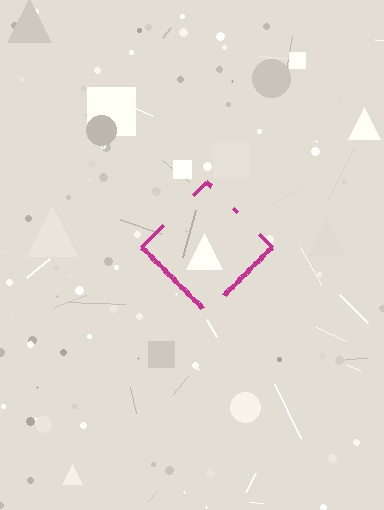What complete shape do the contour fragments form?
The contour fragments form a diamond.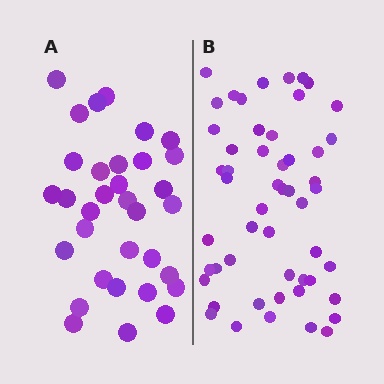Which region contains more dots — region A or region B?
Region B (the right region) has more dots.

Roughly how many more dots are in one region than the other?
Region B has approximately 20 more dots than region A.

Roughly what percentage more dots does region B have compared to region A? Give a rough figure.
About 60% more.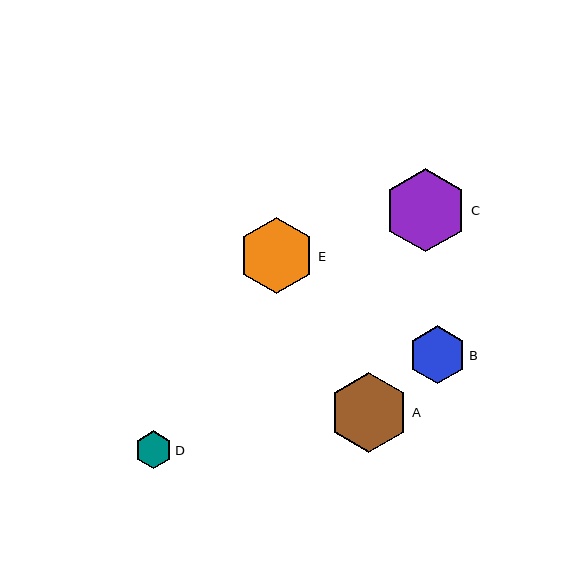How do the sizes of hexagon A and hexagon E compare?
Hexagon A and hexagon E are approximately the same size.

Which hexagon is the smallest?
Hexagon D is the smallest with a size of approximately 38 pixels.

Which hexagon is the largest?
Hexagon C is the largest with a size of approximately 83 pixels.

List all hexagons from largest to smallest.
From largest to smallest: C, A, E, B, D.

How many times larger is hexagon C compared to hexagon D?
Hexagon C is approximately 2.2 times the size of hexagon D.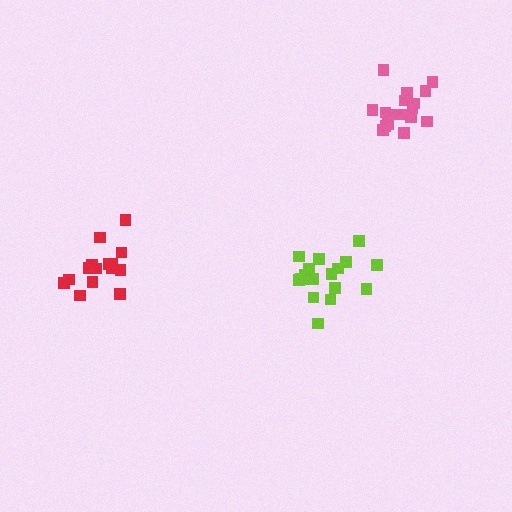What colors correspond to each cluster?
The clusters are colored: red, pink, lime.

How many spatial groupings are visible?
There are 3 spatial groupings.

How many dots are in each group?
Group 1: 15 dots, Group 2: 17 dots, Group 3: 17 dots (49 total).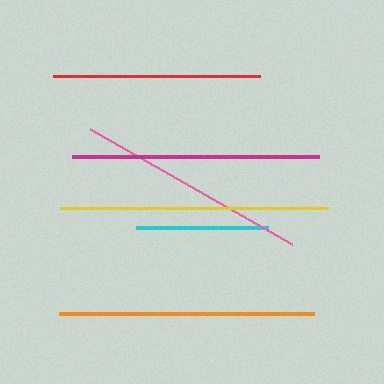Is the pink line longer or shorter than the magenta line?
The magenta line is longer than the pink line.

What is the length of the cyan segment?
The cyan segment is approximately 131 pixels long.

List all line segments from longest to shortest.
From longest to shortest: yellow, orange, magenta, pink, red, cyan.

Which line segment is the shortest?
The cyan line is the shortest at approximately 131 pixels.